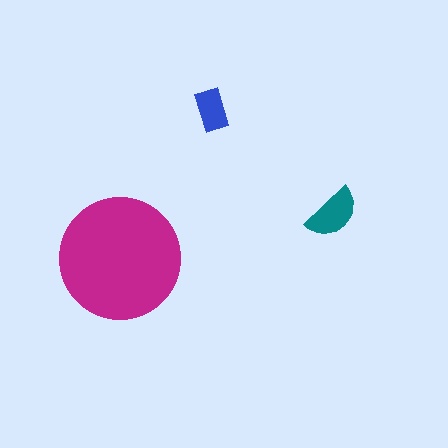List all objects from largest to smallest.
The magenta circle, the teal semicircle, the blue rectangle.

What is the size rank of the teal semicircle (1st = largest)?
2nd.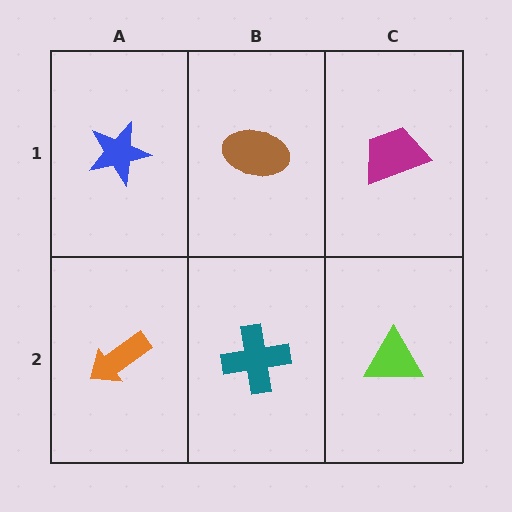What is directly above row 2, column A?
A blue star.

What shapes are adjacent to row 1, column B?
A teal cross (row 2, column B), a blue star (row 1, column A), a magenta trapezoid (row 1, column C).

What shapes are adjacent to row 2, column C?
A magenta trapezoid (row 1, column C), a teal cross (row 2, column B).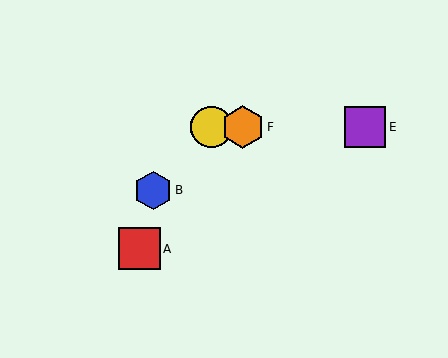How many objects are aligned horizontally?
4 objects (C, D, E, F) are aligned horizontally.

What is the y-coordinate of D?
Object D is at y≈127.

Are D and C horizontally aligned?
Yes, both are at y≈127.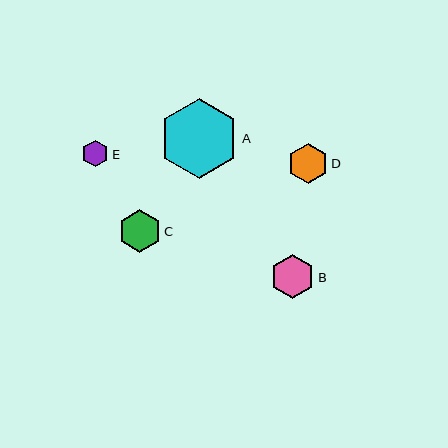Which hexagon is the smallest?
Hexagon E is the smallest with a size of approximately 27 pixels.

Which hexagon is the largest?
Hexagon A is the largest with a size of approximately 80 pixels.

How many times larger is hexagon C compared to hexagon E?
Hexagon C is approximately 1.6 times the size of hexagon E.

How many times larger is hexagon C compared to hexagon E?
Hexagon C is approximately 1.6 times the size of hexagon E.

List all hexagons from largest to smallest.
From largest to smallest: A, B, C, D, E.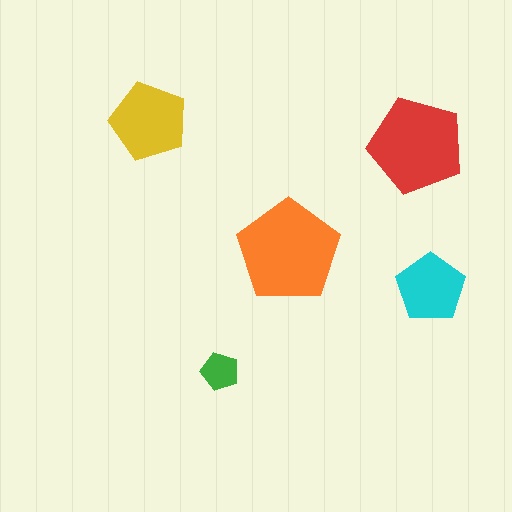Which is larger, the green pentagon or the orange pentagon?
The orange one.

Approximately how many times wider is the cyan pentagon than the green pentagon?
About 2 times wider.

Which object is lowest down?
The green pentagon is bottommost.